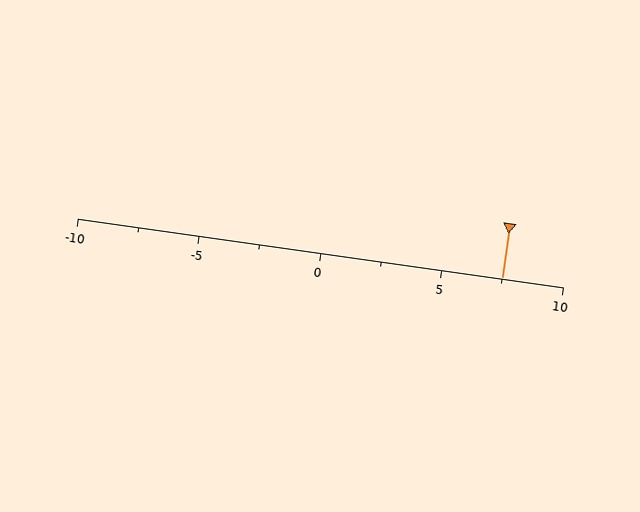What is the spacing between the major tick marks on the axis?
The major ticks are spaced 5 apart.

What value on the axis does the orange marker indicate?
The marker indicates approximately 7.5.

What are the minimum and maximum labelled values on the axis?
The axis runs from -10 to 10.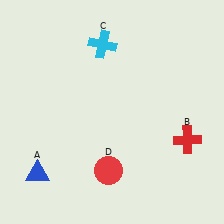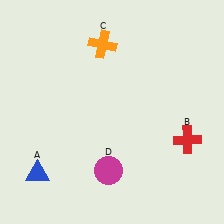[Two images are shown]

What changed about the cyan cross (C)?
In Image 1, C is cyan. In Image 2, it changed to orange.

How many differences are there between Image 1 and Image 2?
There are 2 differences between the two images.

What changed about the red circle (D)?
In Image 1, D is red. In Image 2, it changed to magenta.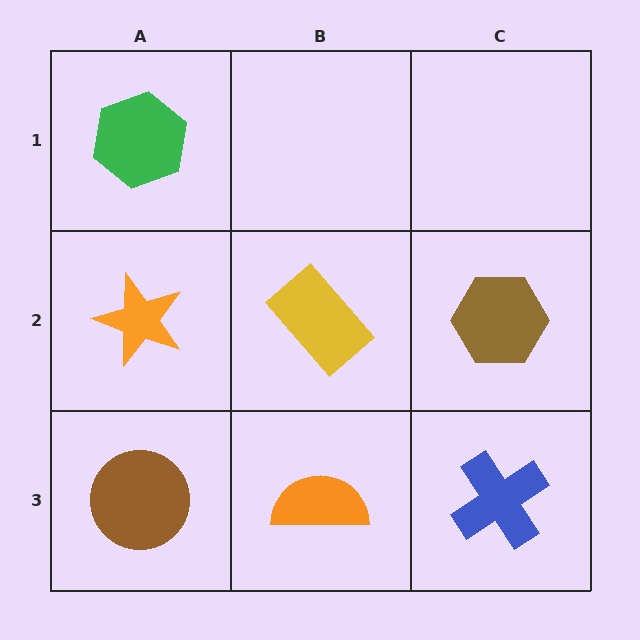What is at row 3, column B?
An orange semicircle.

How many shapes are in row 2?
3 shapes.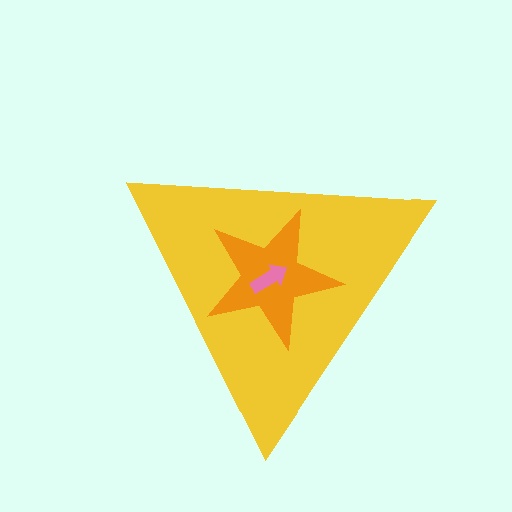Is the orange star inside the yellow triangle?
Yes.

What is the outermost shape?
The yellow triangle.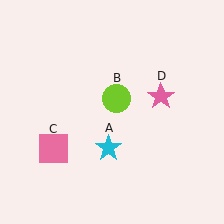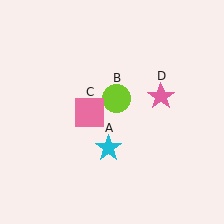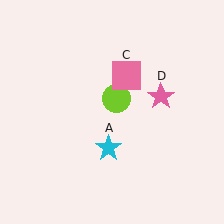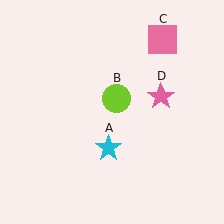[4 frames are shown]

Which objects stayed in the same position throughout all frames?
Cyan star (object A) and lime circle (object B) and pink star (object D) remained stationary.